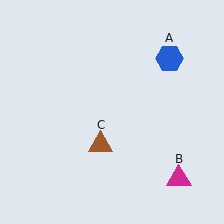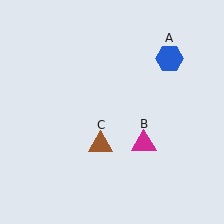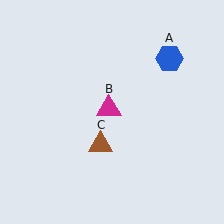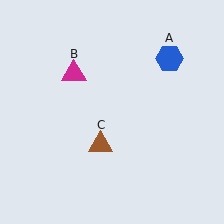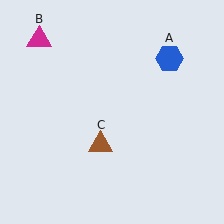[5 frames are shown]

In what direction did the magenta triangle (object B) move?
The magenta triangle (object B) moved up and to the left.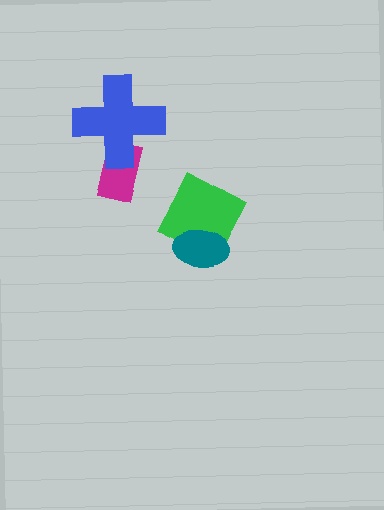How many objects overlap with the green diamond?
1 object overlaps with the green diamond.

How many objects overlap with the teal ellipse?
1 object overlaps with the teal ellipse.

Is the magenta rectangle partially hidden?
Yes, it is partially covered by another shape.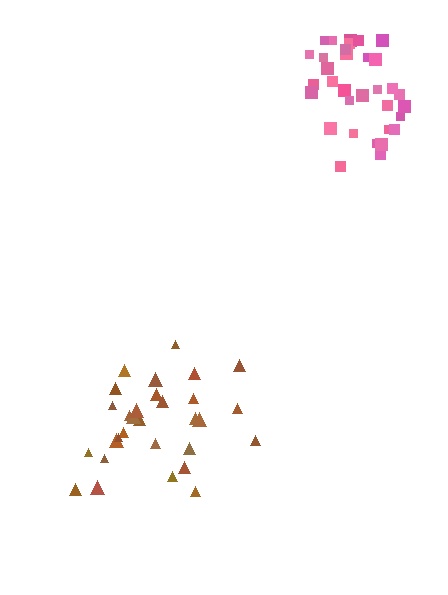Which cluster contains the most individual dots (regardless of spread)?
Pink (34).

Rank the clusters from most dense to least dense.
pink, brown.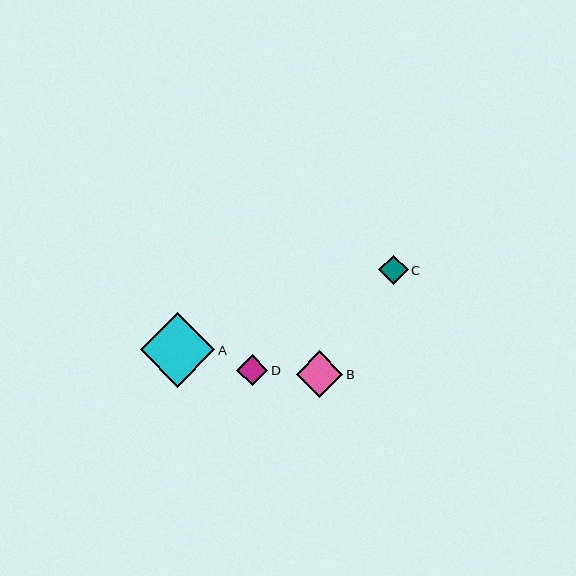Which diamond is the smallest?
Diamond C is the smallest with a size of approximately 29 pixels.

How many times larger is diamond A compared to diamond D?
Diamond A is approximately 2.4 times the size of diamond D.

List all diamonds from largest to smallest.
From largest to smallest: A, B, D, C.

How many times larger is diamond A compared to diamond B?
Diamond A is approximately 1.6 times the size of diamond B.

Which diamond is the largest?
Diamond A is the largest with a size of approximately 74 pixels.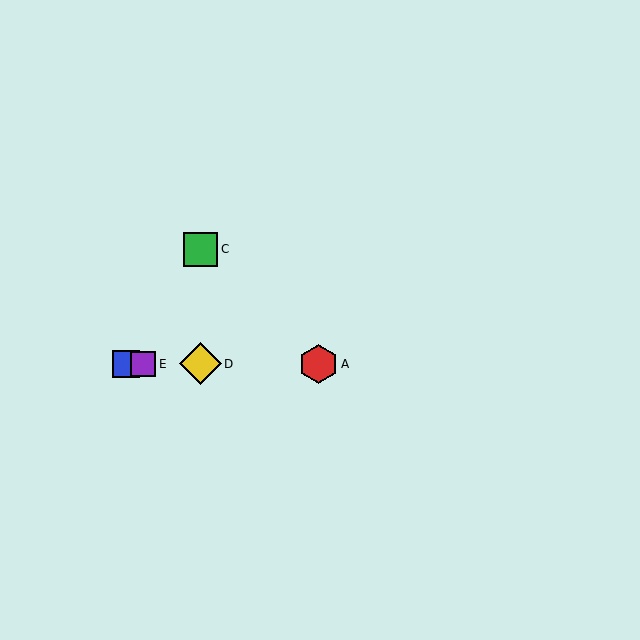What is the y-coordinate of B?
Object B is at y≈364.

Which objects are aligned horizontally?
Objects A, B, D, E are aligned horizontally.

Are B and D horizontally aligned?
Yes, both are at y≈364.